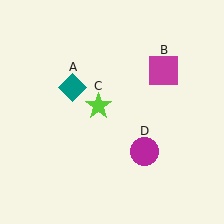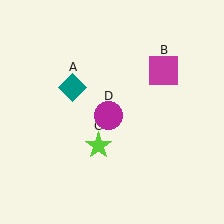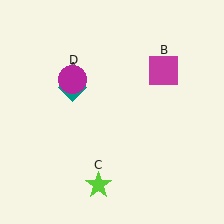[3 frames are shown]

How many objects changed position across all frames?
2 objects changed position: lime star (object C), magenta circle (object D).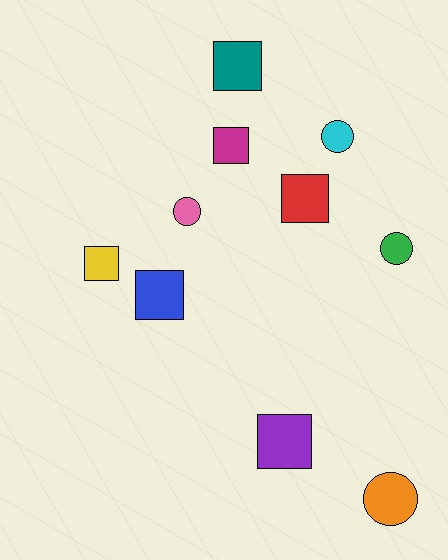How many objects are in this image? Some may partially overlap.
There are 10 objects.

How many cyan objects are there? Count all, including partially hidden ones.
There is 1 cyan object.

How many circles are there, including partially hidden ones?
There are 4 circles.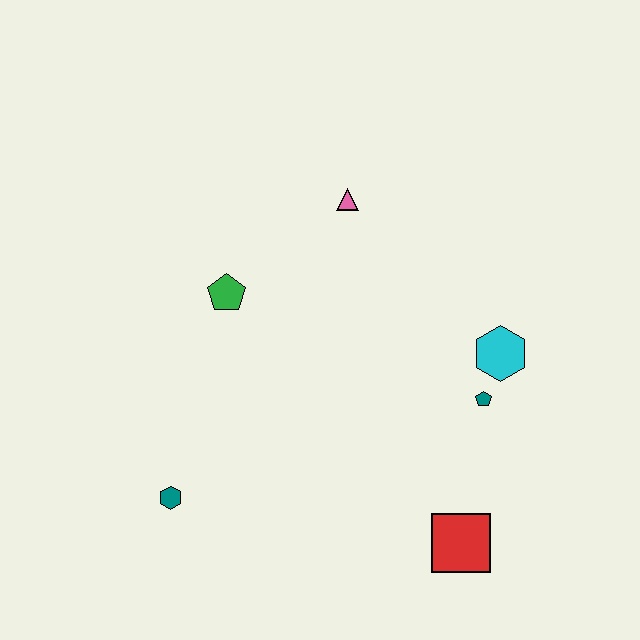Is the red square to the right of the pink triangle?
Yes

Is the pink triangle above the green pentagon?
Yes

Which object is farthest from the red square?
The pink triangle is farthest from the red square.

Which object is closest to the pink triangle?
The green pentagon is closest to the pink triangle.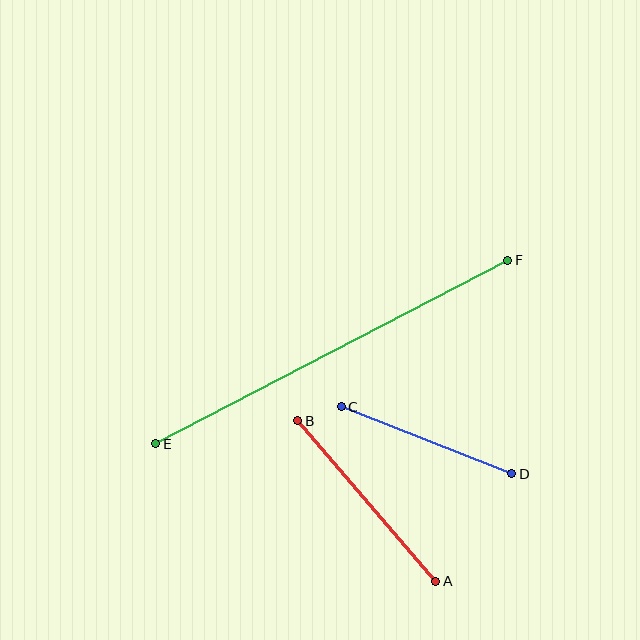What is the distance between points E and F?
The distance is approximately 397 pixels.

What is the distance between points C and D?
The distance is approximately 183 pixels.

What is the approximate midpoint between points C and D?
The midpoint is at approximately (426, 440) pixels.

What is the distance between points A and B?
The distance is approximately 212 pixels.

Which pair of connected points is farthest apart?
Points E and F are farthest apart.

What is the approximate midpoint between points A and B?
The midpoint is at approximately (367, 501) pixels.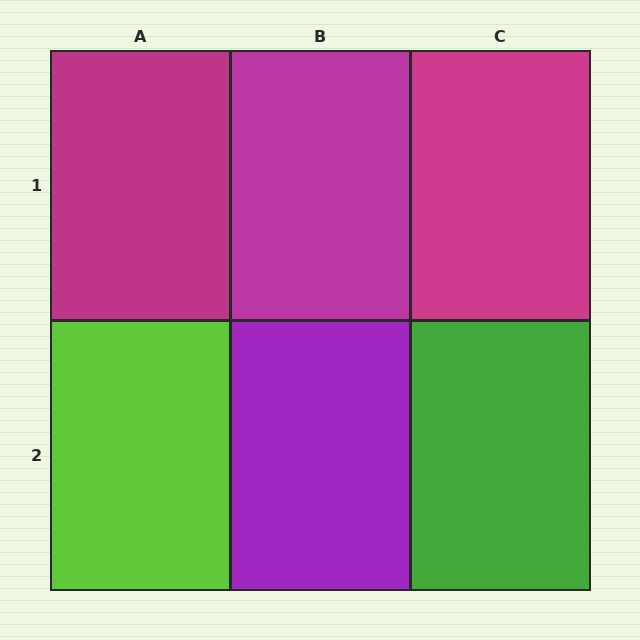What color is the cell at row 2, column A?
Lime.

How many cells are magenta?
3 cells are magenta.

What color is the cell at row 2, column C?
Green.